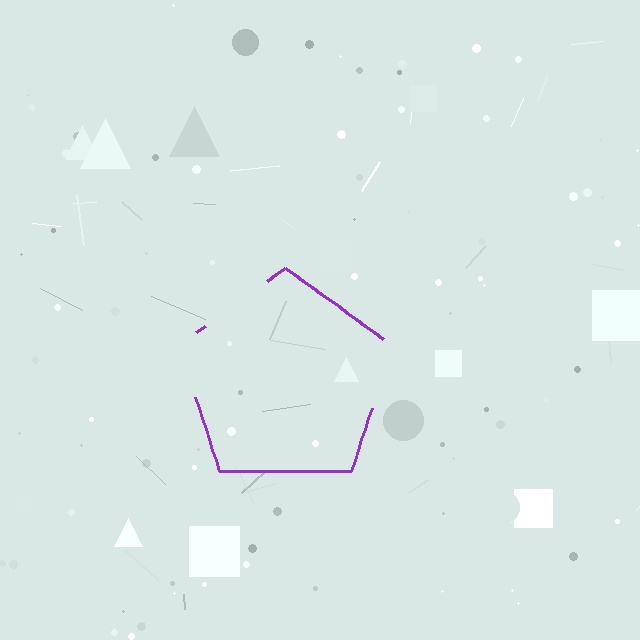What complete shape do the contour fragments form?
The contour fragments form a pentagon.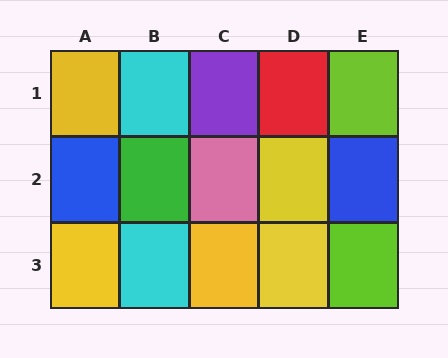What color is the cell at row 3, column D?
Yellow.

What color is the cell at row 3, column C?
Yellow.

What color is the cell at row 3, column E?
Lime.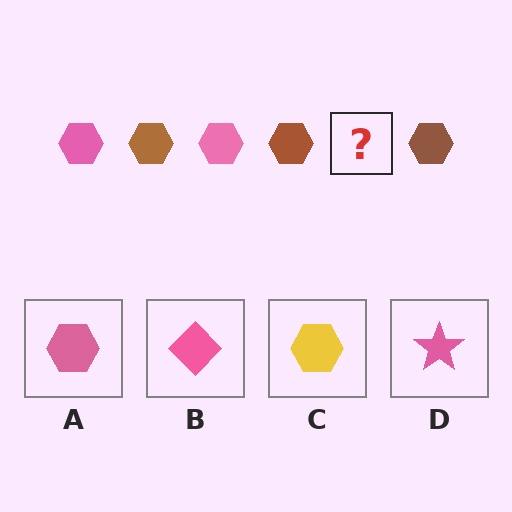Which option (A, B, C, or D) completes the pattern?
A.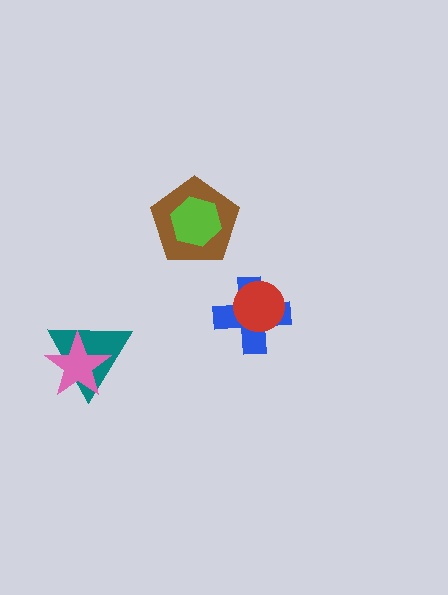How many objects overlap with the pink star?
1 object overlaps with the pink star.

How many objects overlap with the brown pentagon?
1 object overlaps with the brown pentagon.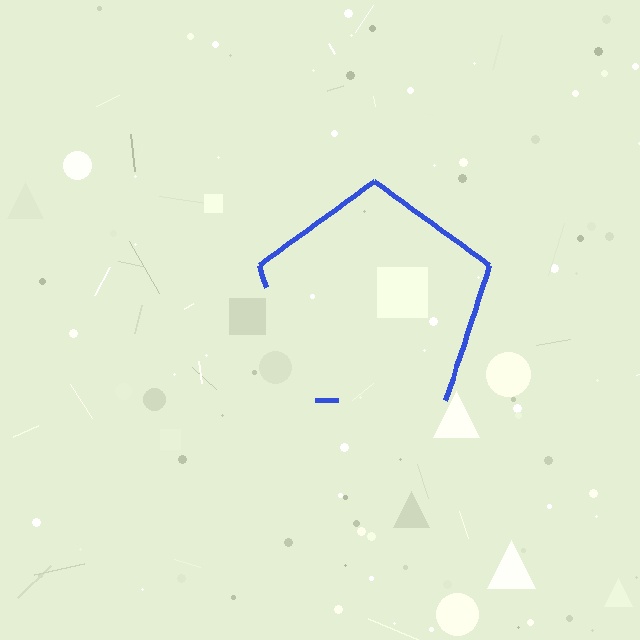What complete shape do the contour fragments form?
The contour fragments form a pentagon.